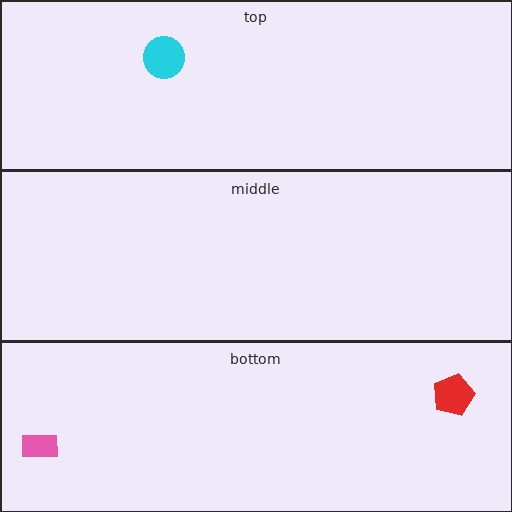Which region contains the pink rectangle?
The bottom region.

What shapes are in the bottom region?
The red pentagon, the pink rectangle.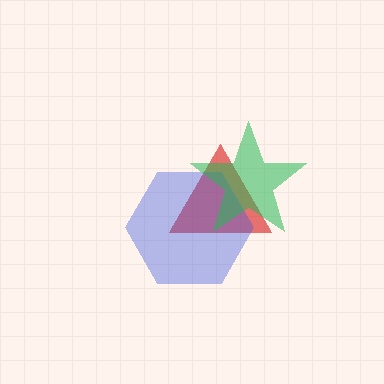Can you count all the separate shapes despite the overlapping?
Yes, there are 3 separate shapes.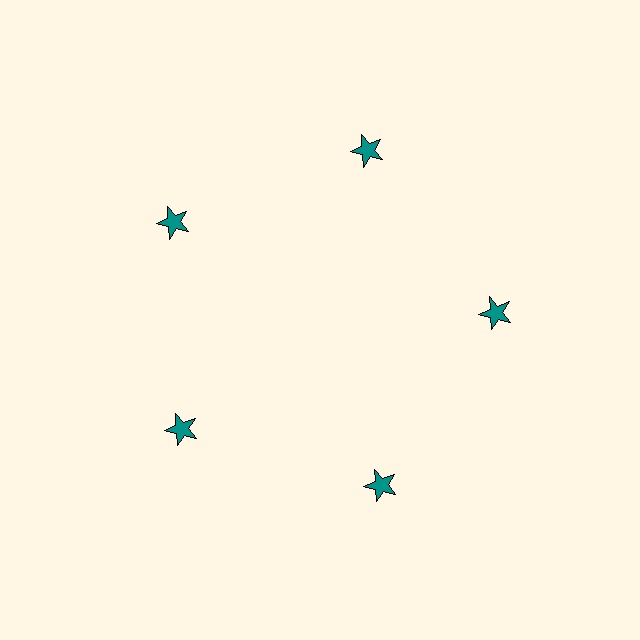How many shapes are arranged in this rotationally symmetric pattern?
There are 5 shapes, arranged in 5 groups of 1.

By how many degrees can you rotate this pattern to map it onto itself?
The pattern maps onto itself every 72 degrees of rotation.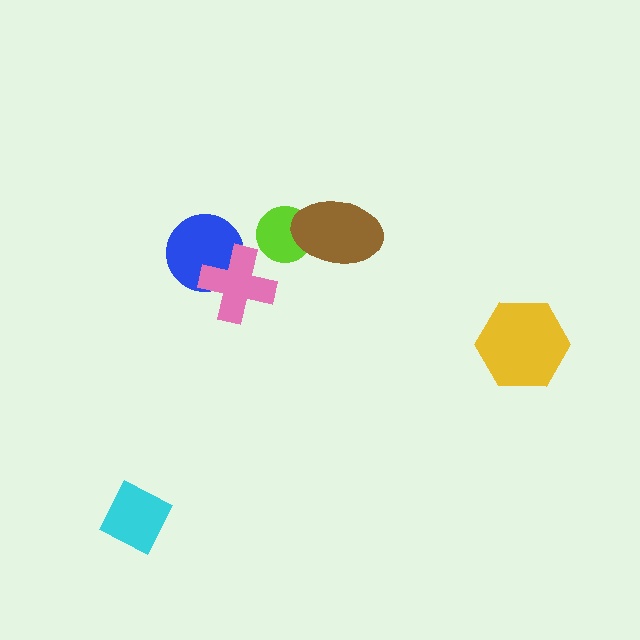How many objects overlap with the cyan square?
0 objects overlap with the cyan square.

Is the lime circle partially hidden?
Yes, it is partially covered by another shape.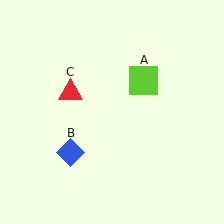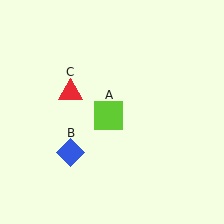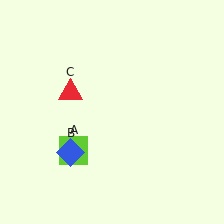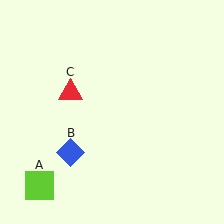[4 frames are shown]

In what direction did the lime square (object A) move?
The lime square (object A) moved down and to the left.